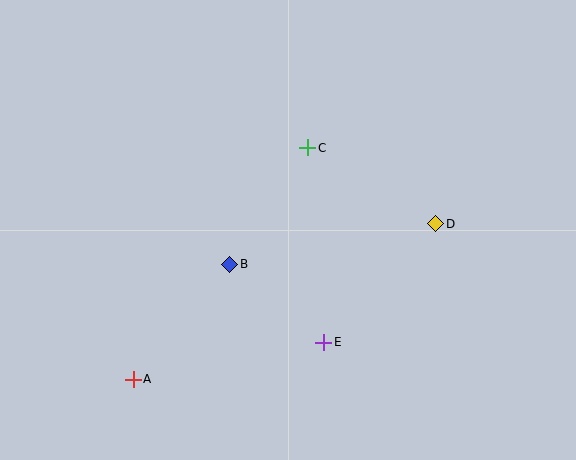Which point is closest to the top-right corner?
Point D is closest to the top-right corner.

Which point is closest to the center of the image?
Point B at (230, 264) is closest to the center.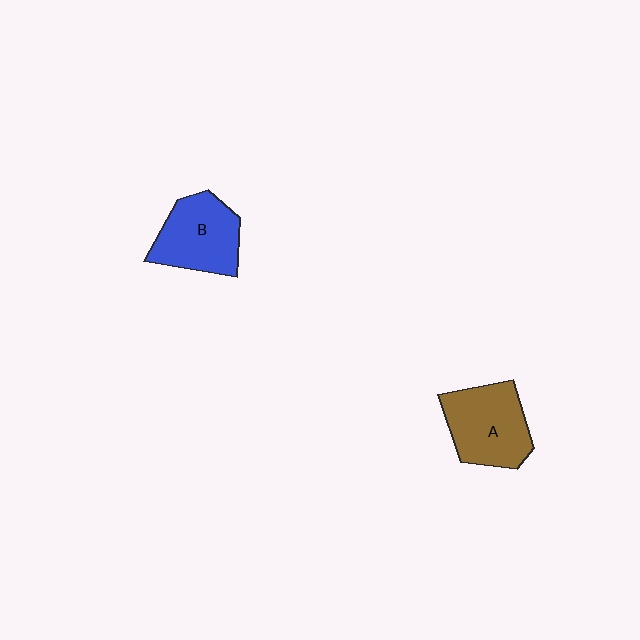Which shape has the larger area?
Shape A (brown).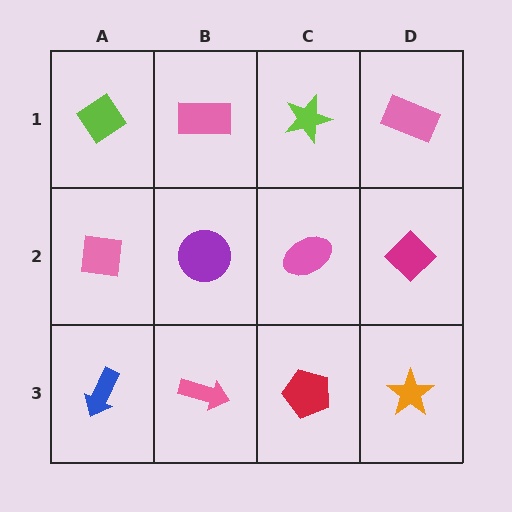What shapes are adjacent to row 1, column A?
A pink square (row 2, column A), a pink rectangle (row 1, column B).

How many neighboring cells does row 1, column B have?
3.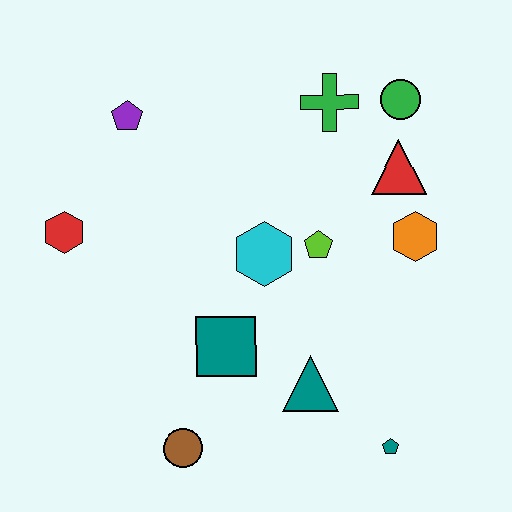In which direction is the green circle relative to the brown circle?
The green circle is above the brown circle.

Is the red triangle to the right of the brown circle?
Yes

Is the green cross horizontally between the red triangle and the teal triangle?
Yes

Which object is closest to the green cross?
The green circle is closest to the green cross.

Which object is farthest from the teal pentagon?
The purple pentagon is farthest from the teal pentagon.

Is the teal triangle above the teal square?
No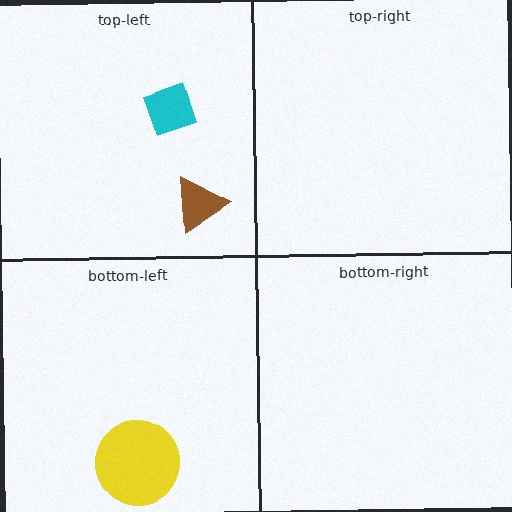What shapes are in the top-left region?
The cyan diamond, the brown triangle.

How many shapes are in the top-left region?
2.